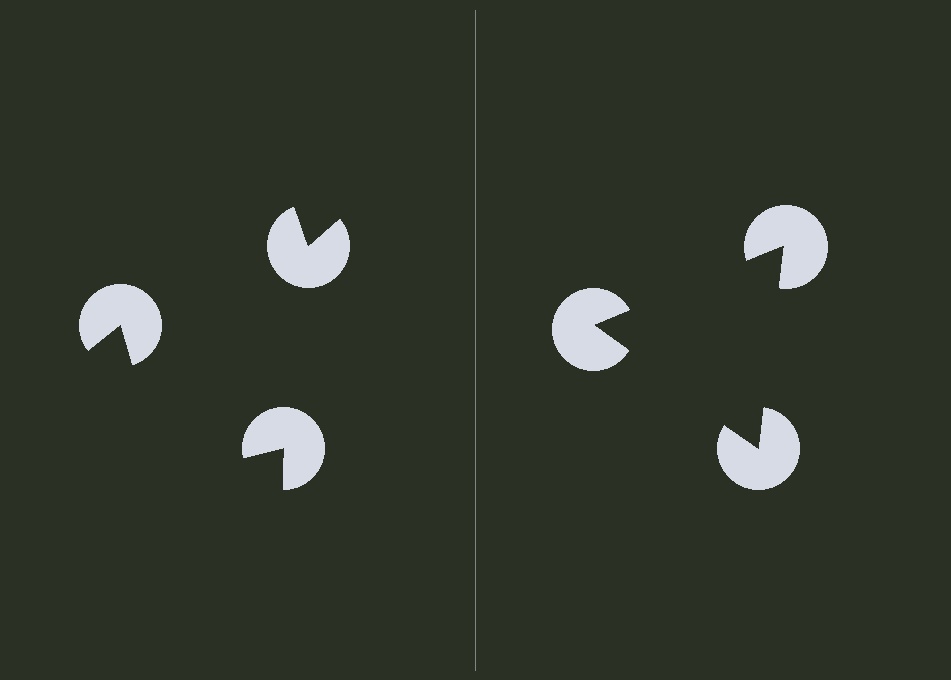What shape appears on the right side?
An illusory triangle.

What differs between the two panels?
The pac-man discs are positioned identically on both sides; only the wedge orientations differ. On the right they align to a triangle; on the left they are misaligned.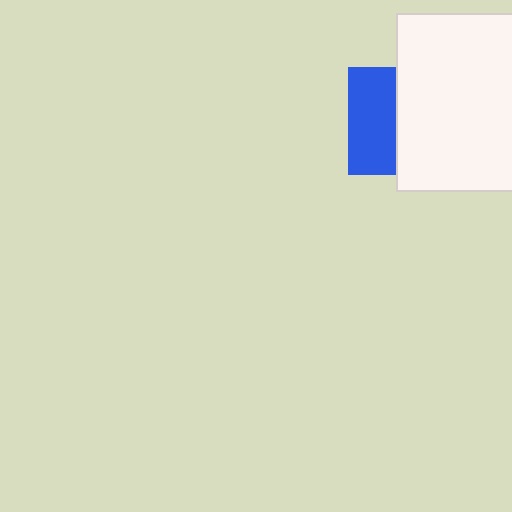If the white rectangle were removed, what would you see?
You would see the complete blue square.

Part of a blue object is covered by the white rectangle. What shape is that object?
It is a square.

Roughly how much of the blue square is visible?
A small part of it is visible (roughly 44%).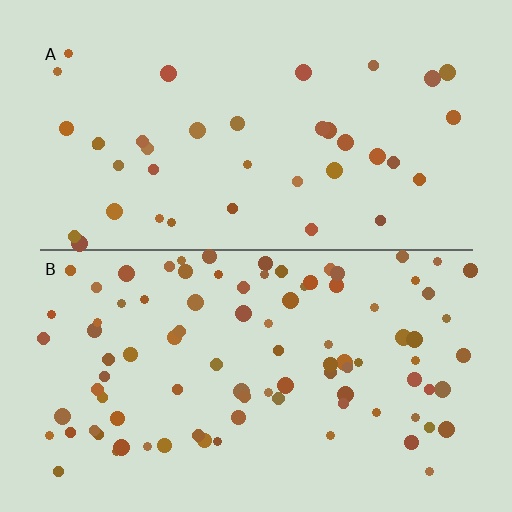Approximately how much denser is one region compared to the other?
Approximately 2.4× — region B over region A.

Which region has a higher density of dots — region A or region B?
B (the bottom).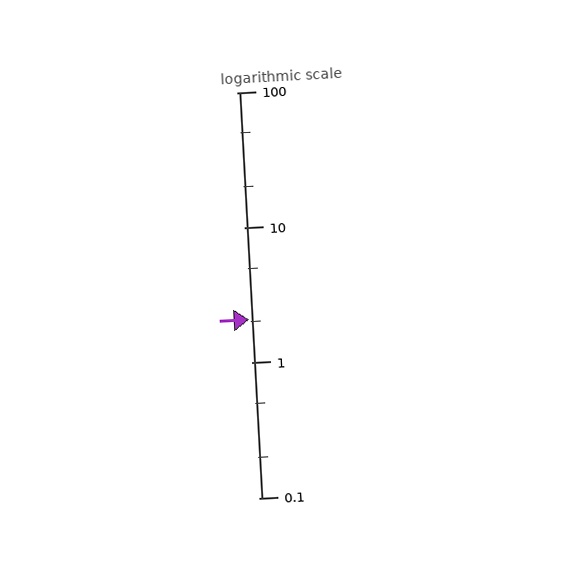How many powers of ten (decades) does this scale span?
The scale spans 3 decades, from 0.1 to 100.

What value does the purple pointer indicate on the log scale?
The pointer indicates approximately 2.1.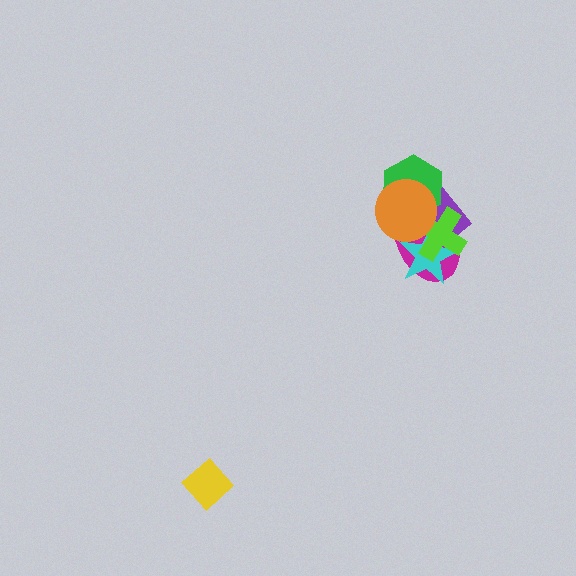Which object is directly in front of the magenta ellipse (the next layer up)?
The cyan star is directly in front of the magenta ellipse.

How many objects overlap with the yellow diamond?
0 objects overlap with the yellow diamond.